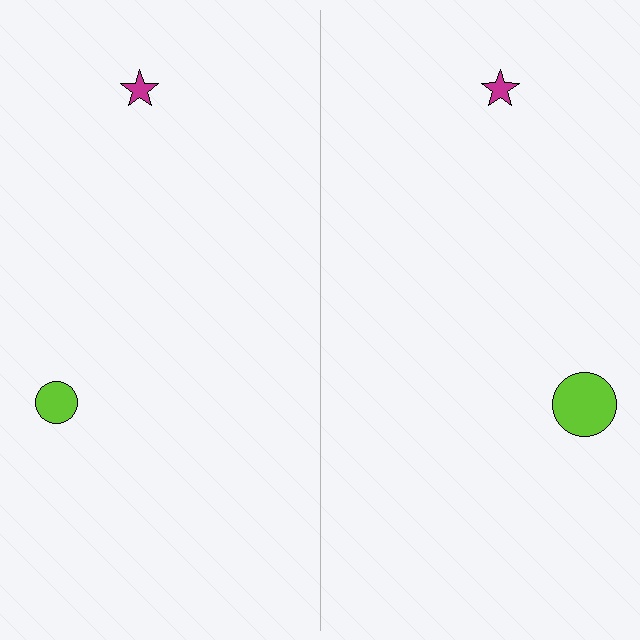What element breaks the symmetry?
The lime circle on the right side has a different size than its mirror counterpart.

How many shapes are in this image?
There are 4 shapes in this image.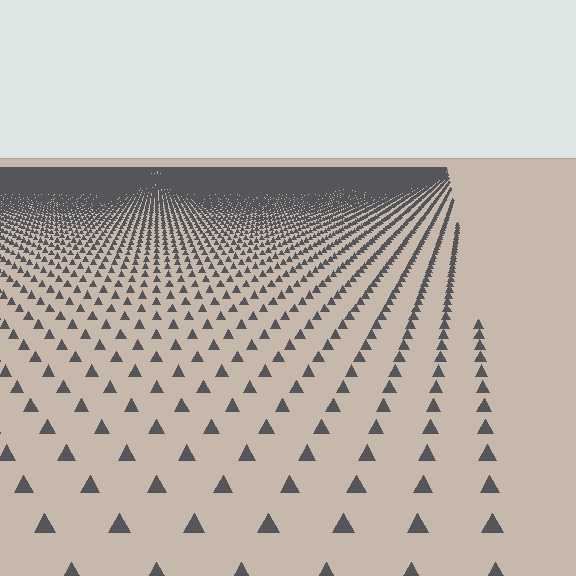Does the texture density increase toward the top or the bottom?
Density increases toward the top.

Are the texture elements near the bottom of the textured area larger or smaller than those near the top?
Larger. Near the bottom, elements are closer to the viewer and appear at a bigger on-screen size.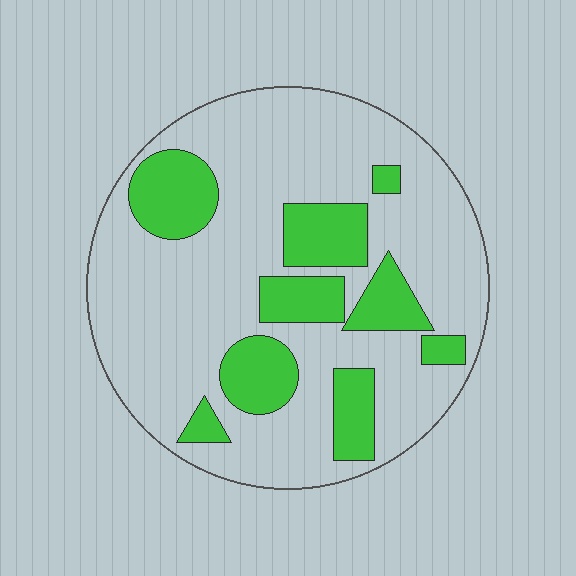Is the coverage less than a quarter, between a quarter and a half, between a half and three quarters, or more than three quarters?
Between a quarter and a half.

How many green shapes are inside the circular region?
9.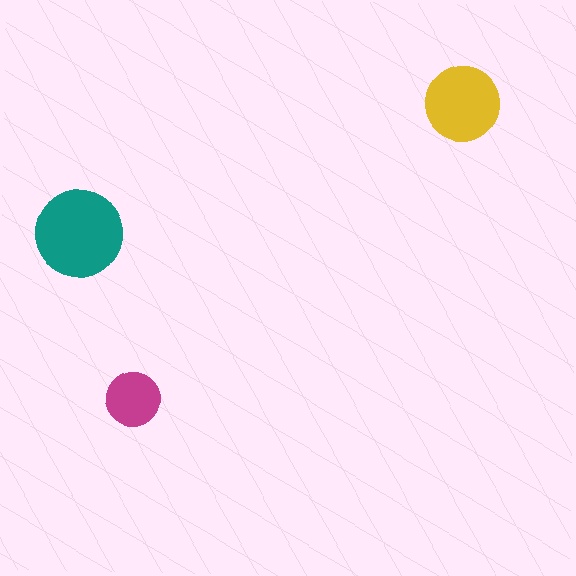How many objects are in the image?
There are 3 objects in the image.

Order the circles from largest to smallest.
the teal one, the yellow one, the magenta one.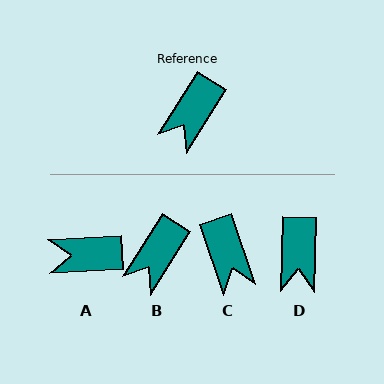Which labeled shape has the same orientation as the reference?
B.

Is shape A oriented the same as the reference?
No, it is off by about 54 degrees.